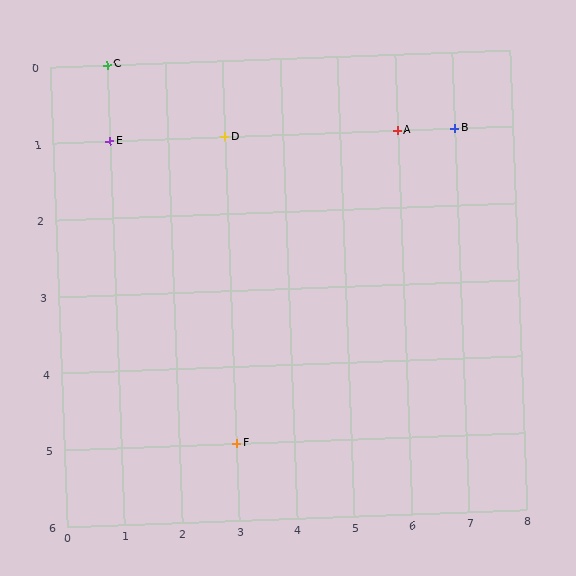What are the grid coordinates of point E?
Point E is at grid coordinates (1, 1).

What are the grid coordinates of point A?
Point A is at grid coordinates (6, 1).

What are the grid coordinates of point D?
Point D is at grid coordinates (3, 1).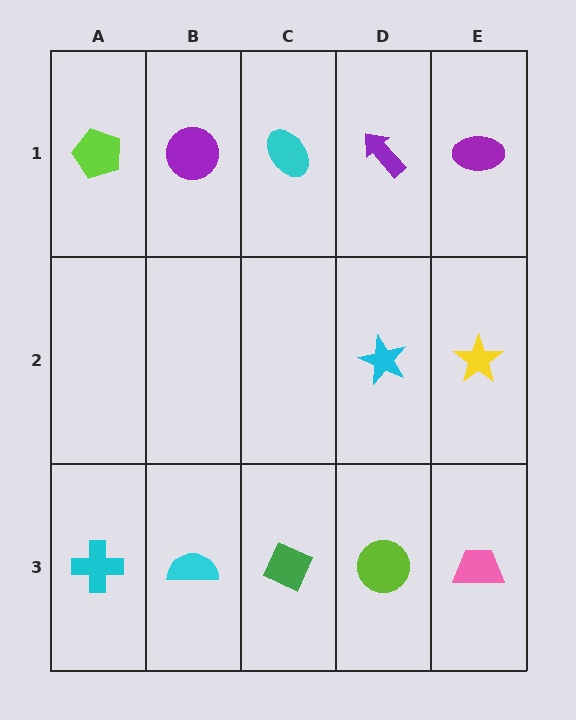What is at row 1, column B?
A purple circle.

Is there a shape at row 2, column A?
No, that cell is empty.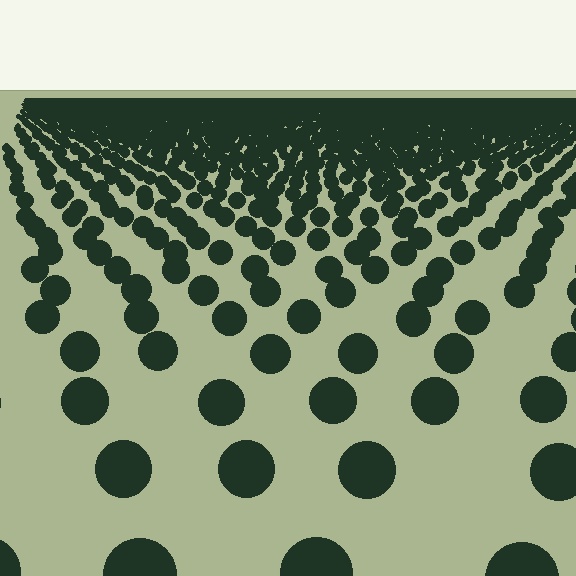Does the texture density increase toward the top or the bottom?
Density increases toward the top.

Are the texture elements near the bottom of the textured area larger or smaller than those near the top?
Larger. Near the bottom, elements are closer to the viewer and appear at a bigger on-screen size.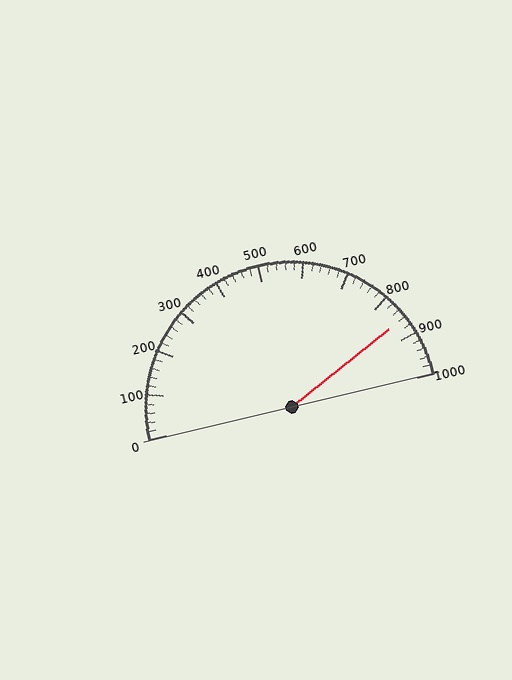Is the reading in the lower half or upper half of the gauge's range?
The reading is in the upper half of the range (0 to 1000).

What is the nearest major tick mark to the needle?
The nearest major tick mark is 900.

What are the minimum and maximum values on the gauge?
The gauge ranges from 0 to 1000.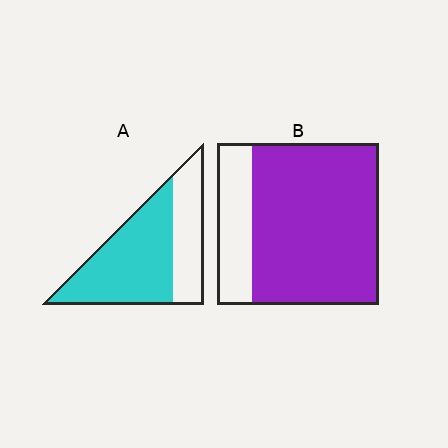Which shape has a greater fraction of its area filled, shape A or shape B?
Shape B.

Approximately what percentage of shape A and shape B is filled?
A is approximately 65% and B is approximately 80%.